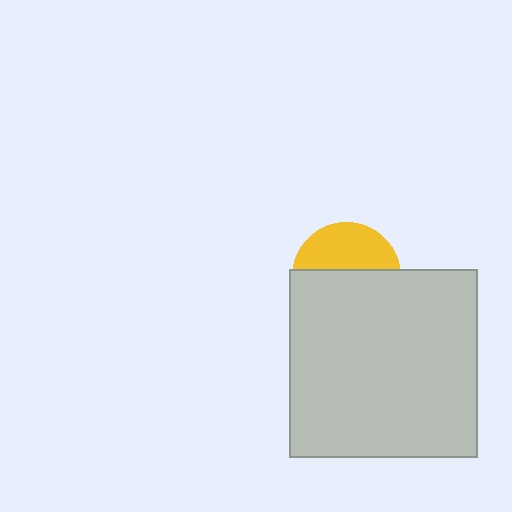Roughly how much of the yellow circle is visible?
A small part of it is visible (roughly 42%).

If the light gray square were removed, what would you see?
You would see the complete yellow circle.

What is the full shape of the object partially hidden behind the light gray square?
The partially hidden object is a yellow circle.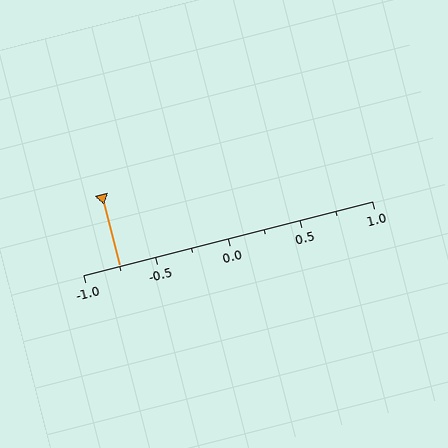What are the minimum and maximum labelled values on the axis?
The axis runs from -1.0 to 1.0.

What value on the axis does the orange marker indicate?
The marker indicates approximately -0.75.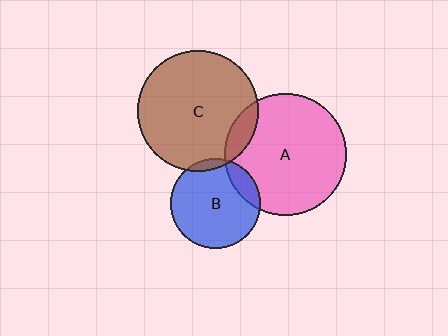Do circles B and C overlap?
Yes.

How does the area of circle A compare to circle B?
Approximately 1.8 times.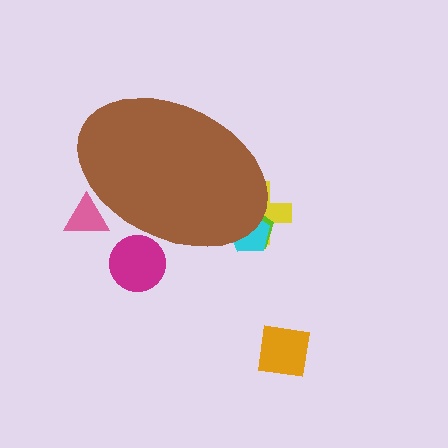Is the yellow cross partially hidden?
Yes, the yellow cross is partially hidden behind the brown ellipse.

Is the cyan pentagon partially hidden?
Yes, the cyan pentagon is partially hidden behind the brown ellipse.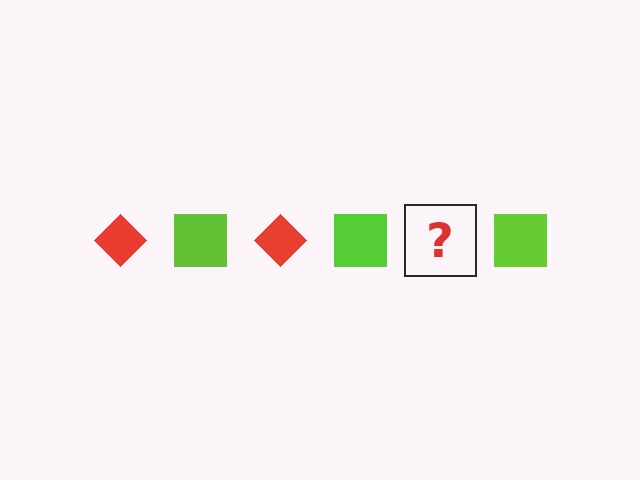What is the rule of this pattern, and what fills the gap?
The rule is that the pattern alternates between red diamond and lime square. The gap should be filled with a red diamond.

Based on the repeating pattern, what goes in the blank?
The blank should be a red diamond.